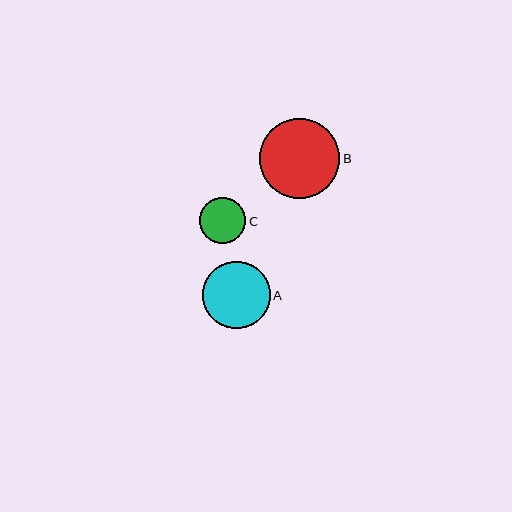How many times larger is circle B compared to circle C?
Circle B is approximately 1.7 times the size of circle C.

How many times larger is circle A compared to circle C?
Circle A is approximately 1.4 times the size of circle C.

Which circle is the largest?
Circle B is the largest with a size of approximately 80 pixels.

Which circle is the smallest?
Circle C is the smallest with a size of approximately 46 pixels.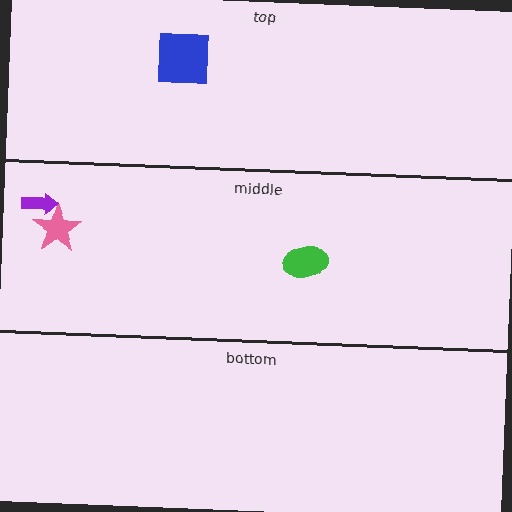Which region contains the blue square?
The top region.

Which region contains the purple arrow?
The middle region.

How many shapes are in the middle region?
3.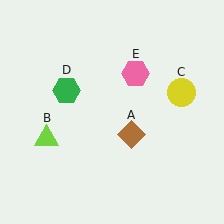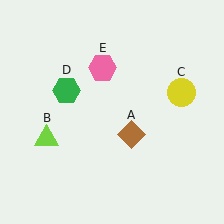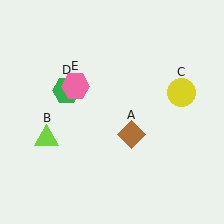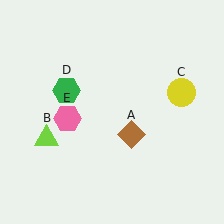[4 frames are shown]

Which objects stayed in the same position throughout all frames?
Brown diamond (object A) and lime triangle (object B) and yellow circle (object C) and green hexagon (object D) remained stationary.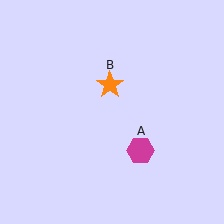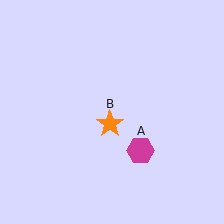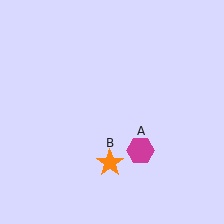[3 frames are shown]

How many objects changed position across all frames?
1 object changed position: orange star (object B).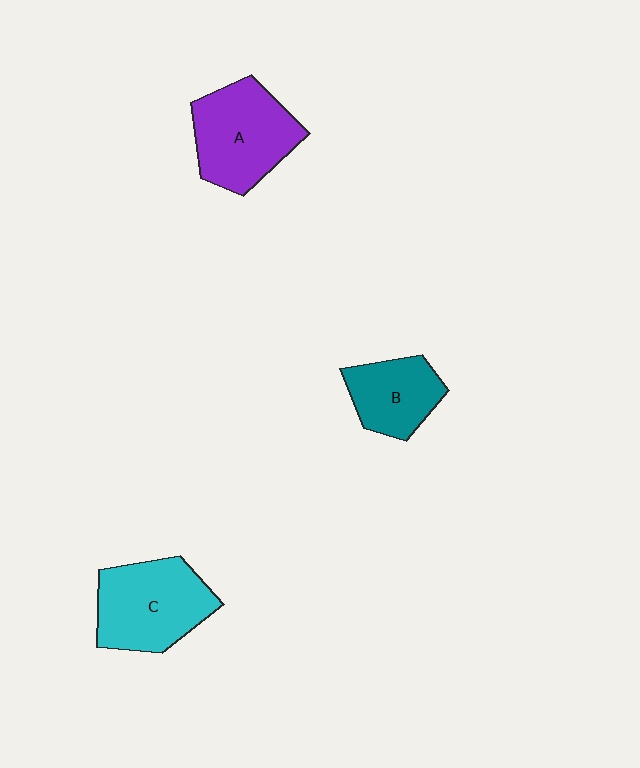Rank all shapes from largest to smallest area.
From largest to smallest: C (cyan), A (purple), B (teal).